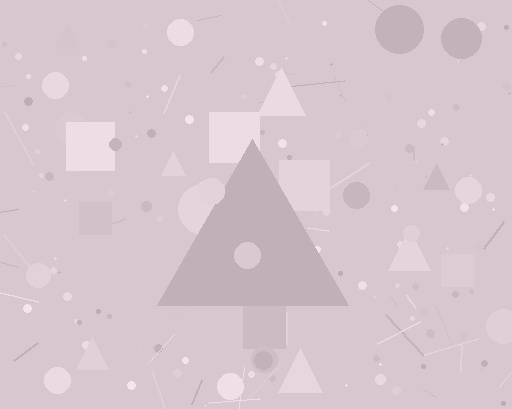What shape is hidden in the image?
A triangle is hidden in the image.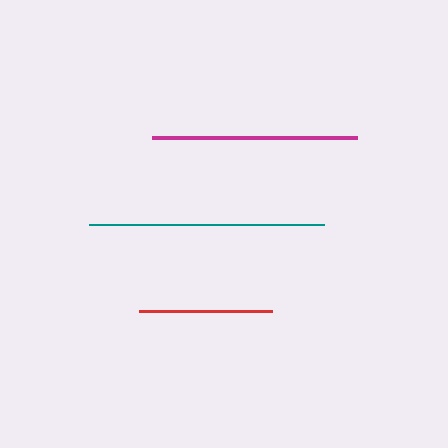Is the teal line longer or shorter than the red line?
The teal line is longer than the red line.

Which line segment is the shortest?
The red line is the shortest at approximately 133 pixels.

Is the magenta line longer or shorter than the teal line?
The teal line is longer than the magenta line.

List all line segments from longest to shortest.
From longest to shortest: teal, magenta, red.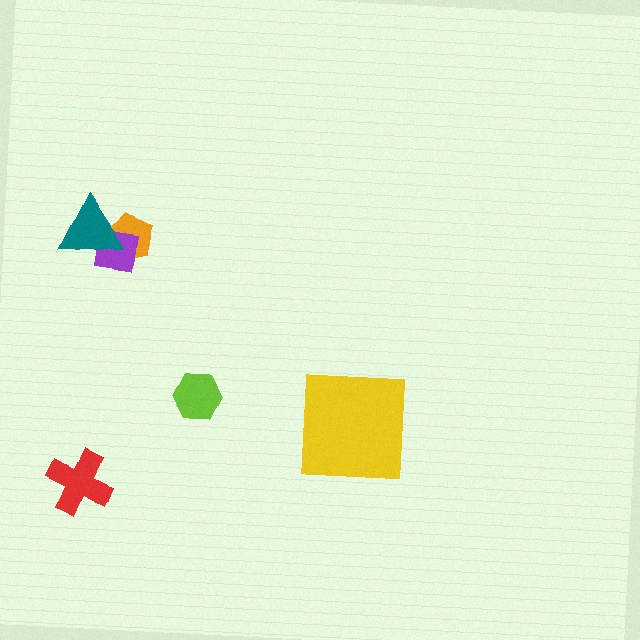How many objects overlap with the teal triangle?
2 objects overlap with the teal triangle.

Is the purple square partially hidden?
Yes, it is partially covered by another shape.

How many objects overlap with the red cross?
0 objects overlap with the red cross.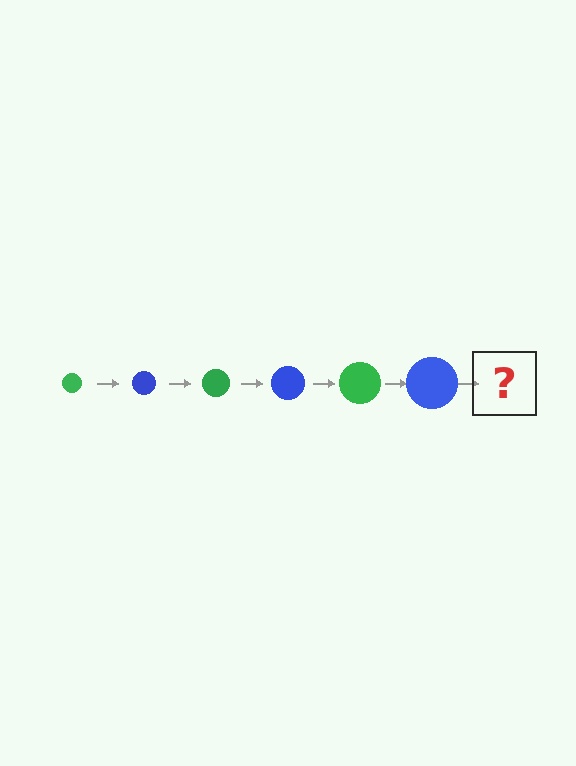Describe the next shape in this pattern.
It should be a green circle, larger than the previous one.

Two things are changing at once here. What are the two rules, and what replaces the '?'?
The two rules are that the circle grows larger each step and the color cycles through green and blue. The '?' should be a green circle, larger than the previous one.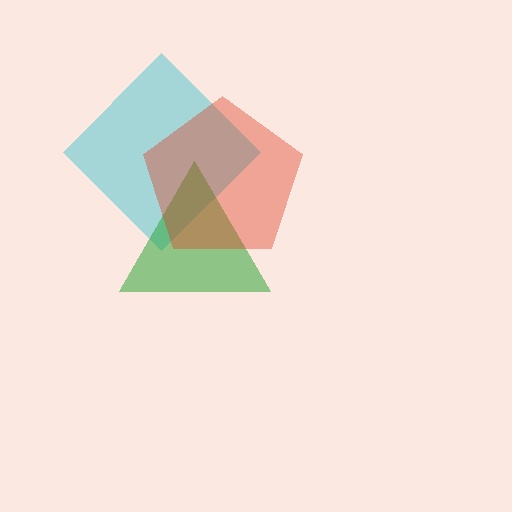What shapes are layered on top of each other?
The layered shapes are: a cyan diamond, a green triangle, a red pentagon.